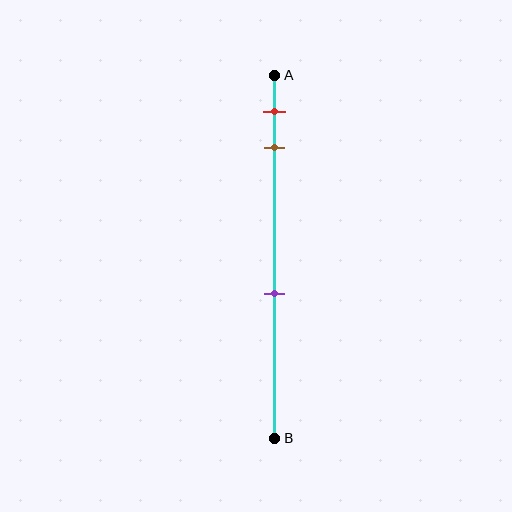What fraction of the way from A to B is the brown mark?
The brown mark is approximately 20% (0.2) of the way from A to B.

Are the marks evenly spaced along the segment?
No, the marks are not evenly spaced.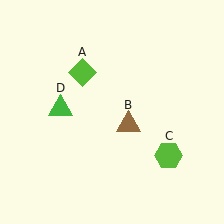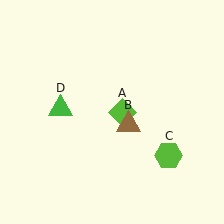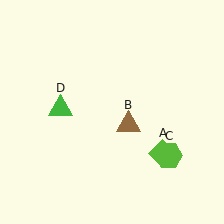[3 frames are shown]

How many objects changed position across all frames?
1 object changed position: lime diamond (object A).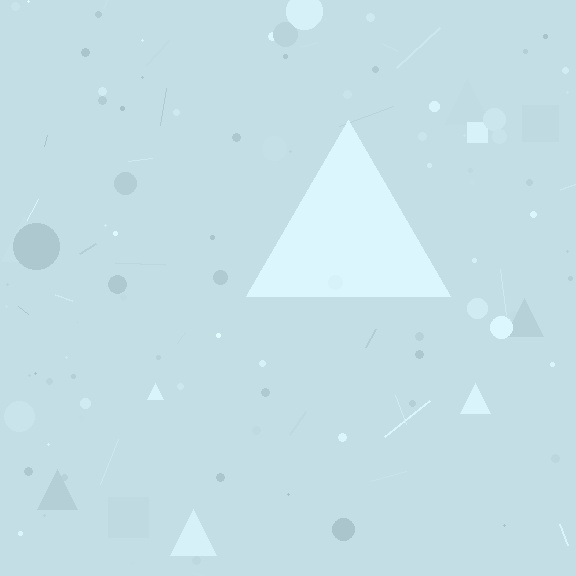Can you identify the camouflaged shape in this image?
The camouflaged shape is a triangle.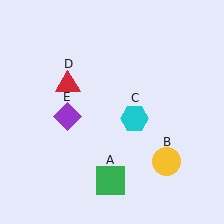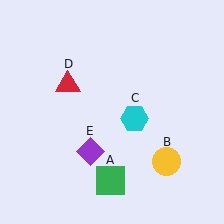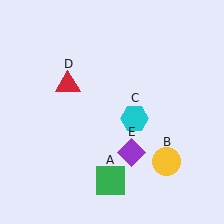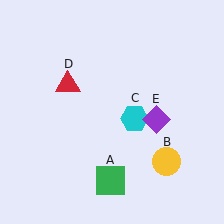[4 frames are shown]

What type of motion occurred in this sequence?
The purple diamond (object E) rotated counterclockwise around the center of the scene.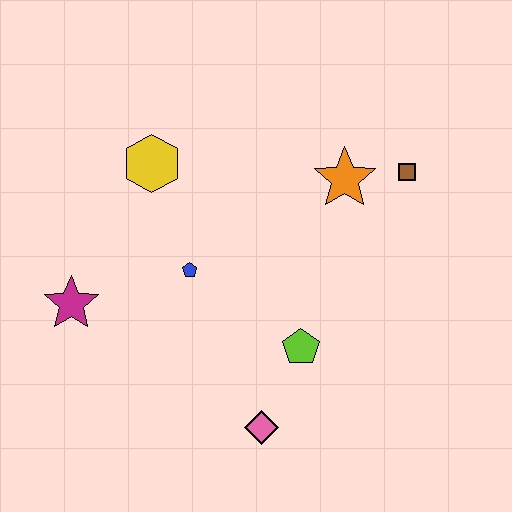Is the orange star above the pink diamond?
Yes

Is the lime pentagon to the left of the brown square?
Yes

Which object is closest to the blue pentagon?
The yellow hexagon is closest to the blue pentagon.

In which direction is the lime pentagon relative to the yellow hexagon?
The lime pentagon is below the yellow hexagon.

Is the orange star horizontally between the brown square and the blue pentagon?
Yes